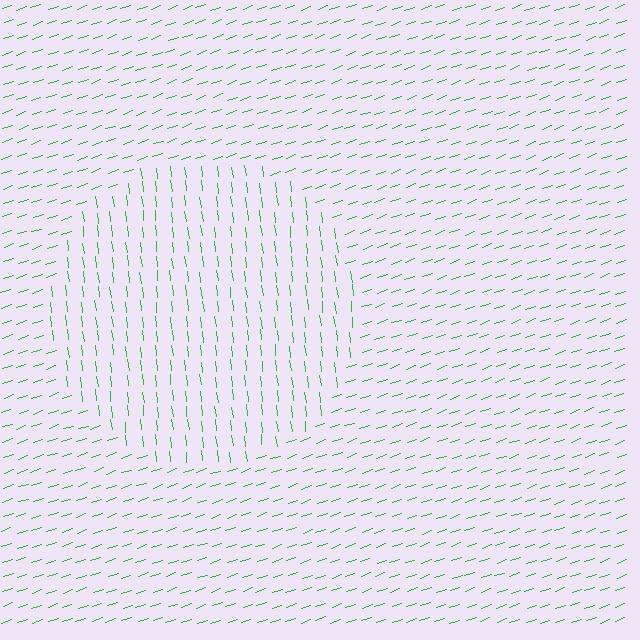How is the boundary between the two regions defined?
The boundary is defined purely by a change in line orientation (approximately 78 degrees difference). All lines are the same color and thickness.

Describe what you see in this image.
The image is filled with small green line segments. A circle region in the image has lines oriented differently from the surrounding lines, creating a visible texture boundary.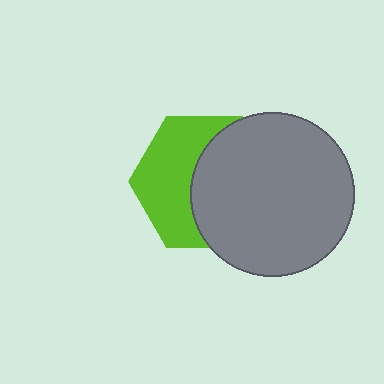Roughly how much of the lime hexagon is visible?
About half of it is visible (roughly 48%).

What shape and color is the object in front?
The object in front is a gray circle.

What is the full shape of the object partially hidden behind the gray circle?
The partially hidden object is a lime hexagon.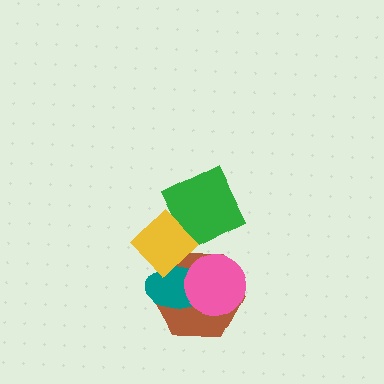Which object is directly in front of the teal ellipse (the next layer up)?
The pink circle is directly in front of the teal ellipse.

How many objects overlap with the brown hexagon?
3 objects overlap with the brown hexagon.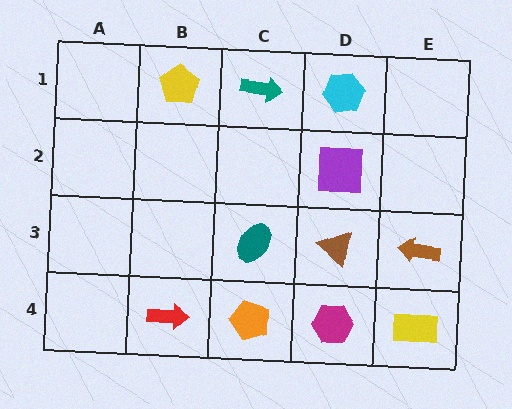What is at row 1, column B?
A yellow pentagon.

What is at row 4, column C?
An orange pentagon.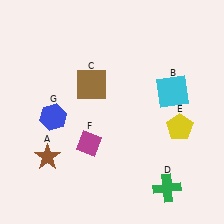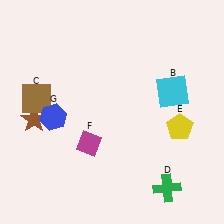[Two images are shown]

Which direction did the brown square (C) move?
The brown square (C) moved left.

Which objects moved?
The objects that moved are: the brown star (A), the brown square (C).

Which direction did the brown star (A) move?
The brown star (A) moved up.